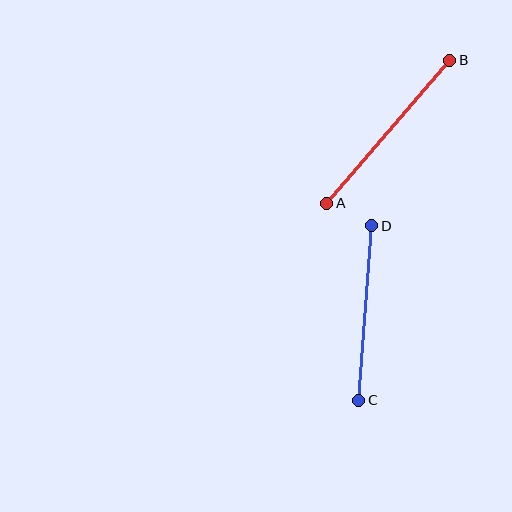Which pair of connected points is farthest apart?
Points A and B are farthest apart.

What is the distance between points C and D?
The distance is approximately 175 pixels.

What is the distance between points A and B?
The distance is approximately 188 pixels.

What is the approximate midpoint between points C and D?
The midpoint is at approximately (365, 313) pixels.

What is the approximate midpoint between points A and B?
The midpoint is at approximately (388, 132) pixels.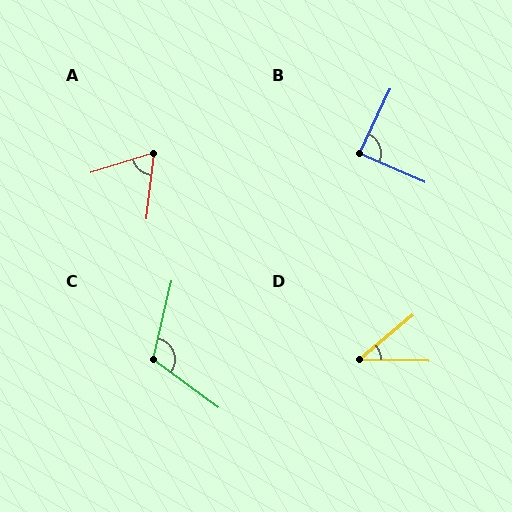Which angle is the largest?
C, at approximately 113 degrees.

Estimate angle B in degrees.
Approximately 88 degrees.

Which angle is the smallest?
D, at approximately 41 degrees.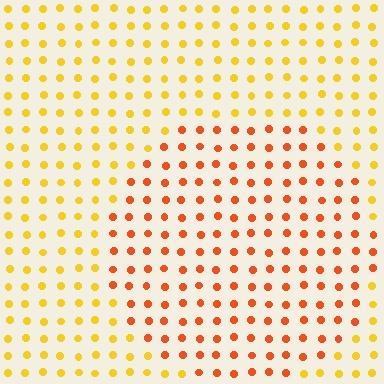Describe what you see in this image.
The image is filled with small yellow elements in a uniform arrangement. A circle-shaped region is visible where the elements are tinted to a slightly different hue, forming a subtle color boundary.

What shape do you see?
I see a circle.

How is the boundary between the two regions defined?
The boundary is defined purely by a slight shift in hue (about 37 degrees). Spacing, size, and orientation are identical on both sides.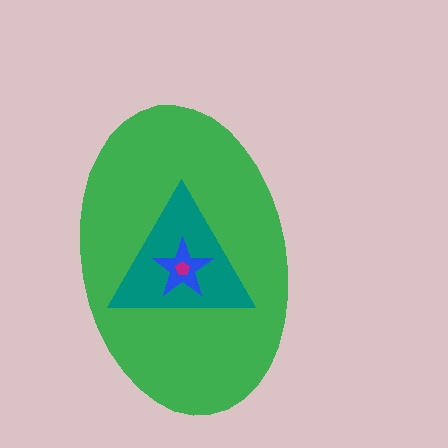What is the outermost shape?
The green ellipse.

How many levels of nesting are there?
4.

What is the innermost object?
The magenta pentagon.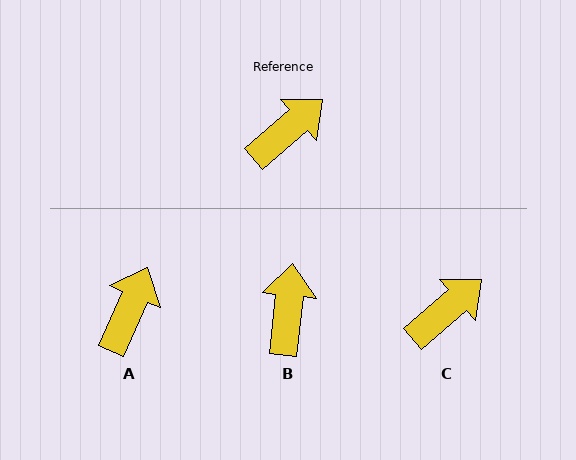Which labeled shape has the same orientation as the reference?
C.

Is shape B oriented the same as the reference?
No, it is off by about 43 degrees.